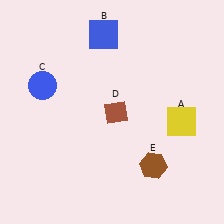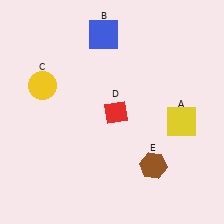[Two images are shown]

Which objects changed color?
C changed from blue to yellow. D changed from brown to red.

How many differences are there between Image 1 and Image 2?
There are 2 differences between the two images.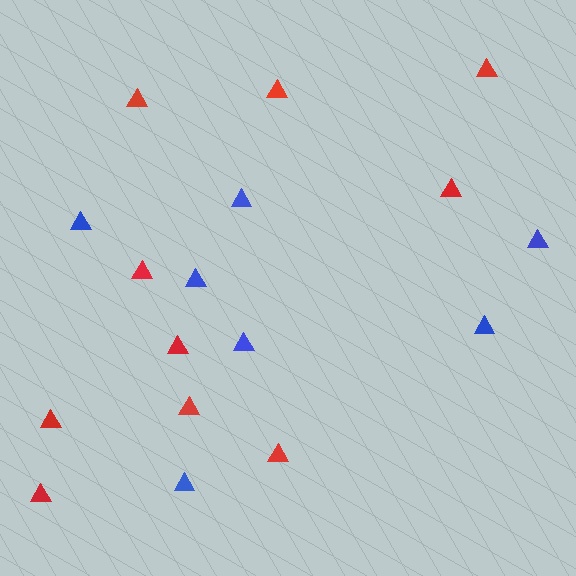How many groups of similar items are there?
There are 2 groups: one group of red triangles (10) and one group of blue triangles (7).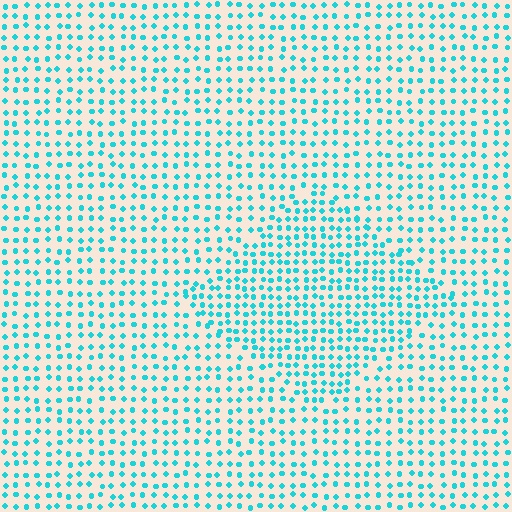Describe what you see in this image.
The image contains small cyan elements arranged at two different densities. A diamond-shaped region is visible where the elements are more densely packed than the surrounding area.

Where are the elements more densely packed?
The elements are more densely packed inside the diamond boundary.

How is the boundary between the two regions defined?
The boundary is defined by a change in element density (approximately 1.5x ratio). All elements are the same color, size, and shape.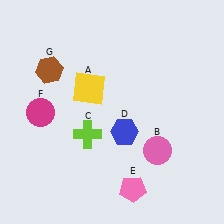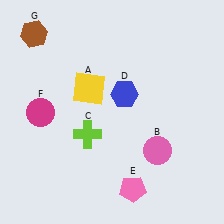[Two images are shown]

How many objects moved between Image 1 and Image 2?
2 objects moved between the two images.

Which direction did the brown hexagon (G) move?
The brown hexagon (G) moved up.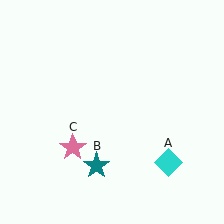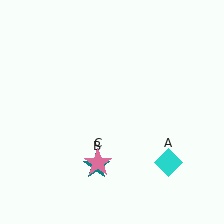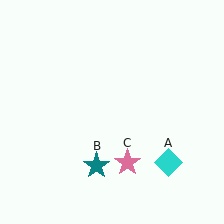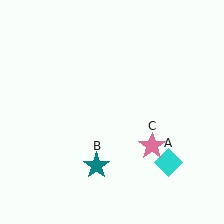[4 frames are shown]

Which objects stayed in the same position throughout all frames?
Cyan diamond (object A) and teal star (object B) remained stationary.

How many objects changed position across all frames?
1 object changed position: pink star (object C).